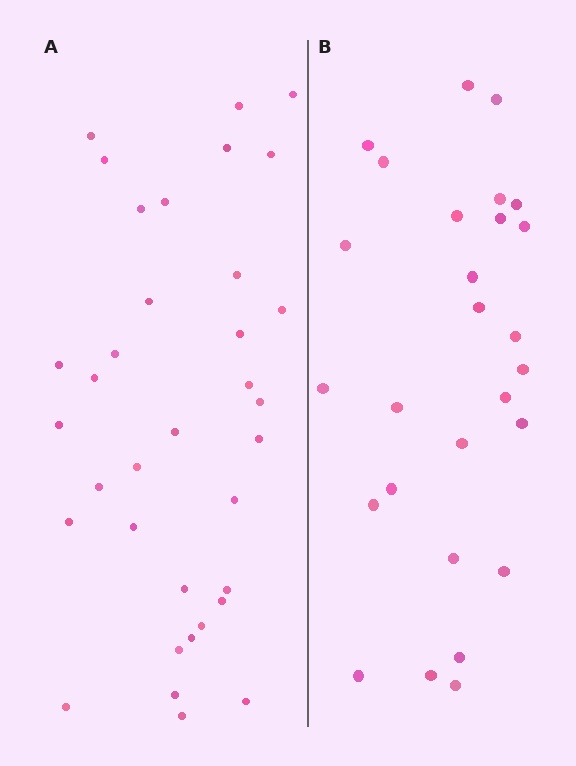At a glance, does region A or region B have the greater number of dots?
Region A (the left region) has more dots.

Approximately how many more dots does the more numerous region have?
Region A has roughly 8 or so more dots than region B.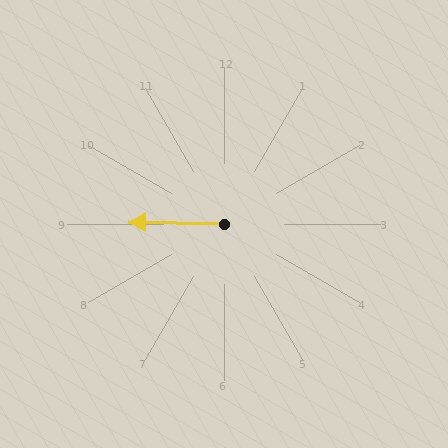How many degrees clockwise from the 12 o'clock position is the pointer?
Approximately 271 degrees.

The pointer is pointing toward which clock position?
Roughly 9 o'clock.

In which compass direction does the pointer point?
West.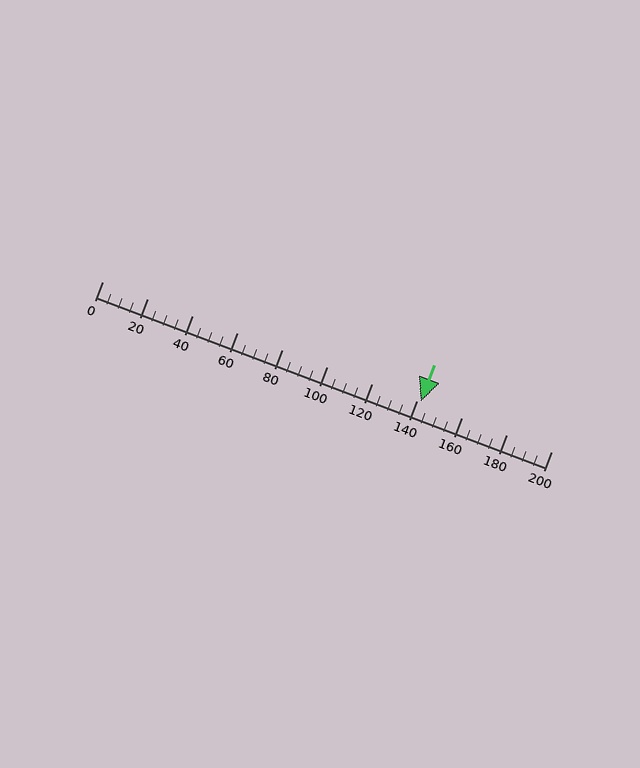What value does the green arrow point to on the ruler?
The green arrow points to approximately 142.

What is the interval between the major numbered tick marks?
The major tick marks are spaced 20 units apart.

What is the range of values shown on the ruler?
The ruler shows values from 0 to 200.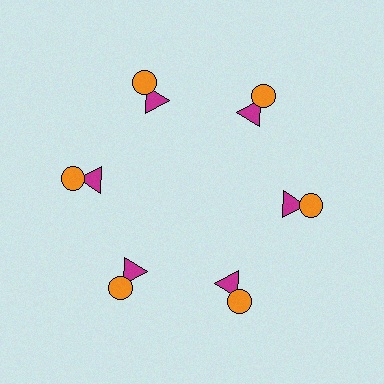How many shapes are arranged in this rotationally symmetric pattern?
There are 12 shapes, arranged in 6 groups of 2.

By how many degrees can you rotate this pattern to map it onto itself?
The pattern maps onto itself every 60 degrees of rotation.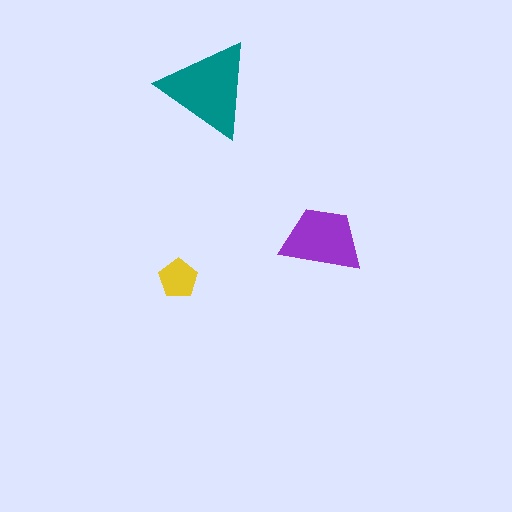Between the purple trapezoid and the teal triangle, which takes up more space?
The teal triangle.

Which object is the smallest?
The yellow pentagon.